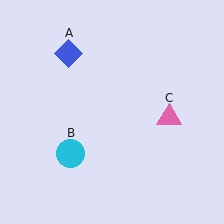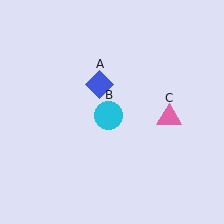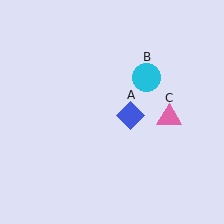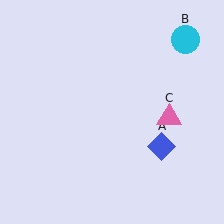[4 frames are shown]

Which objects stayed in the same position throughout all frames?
Pink triangle (object C) remained stationary.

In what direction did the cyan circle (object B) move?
The cyan circle (object B) moved up and to the right.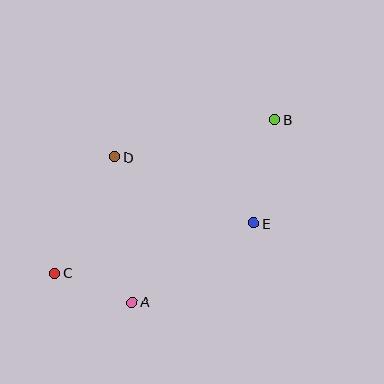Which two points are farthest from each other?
Points B and C are farthest from each other.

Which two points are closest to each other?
Points A and C are closest to each other.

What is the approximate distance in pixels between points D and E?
The distance between D and E is approximately 155 pixels.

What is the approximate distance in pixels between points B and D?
The distance between B and D is approximately 164 pixels.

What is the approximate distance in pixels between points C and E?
The distance between C and E is approximately 206 pixels.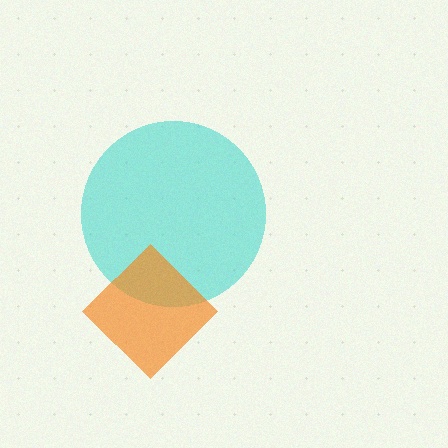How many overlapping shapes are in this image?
There are 2 overlapping shapes in the image.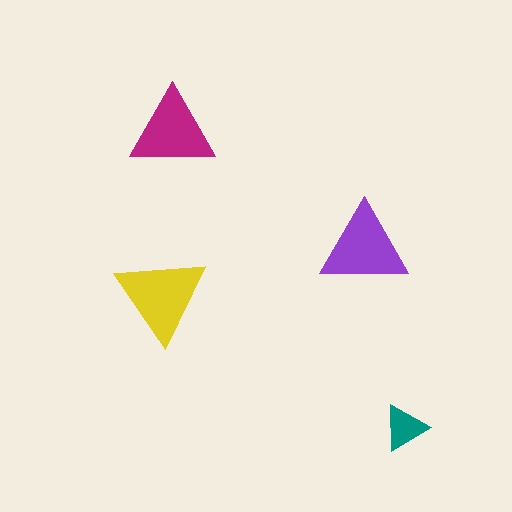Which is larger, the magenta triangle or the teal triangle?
The magenta one.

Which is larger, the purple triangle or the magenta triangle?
The purple one.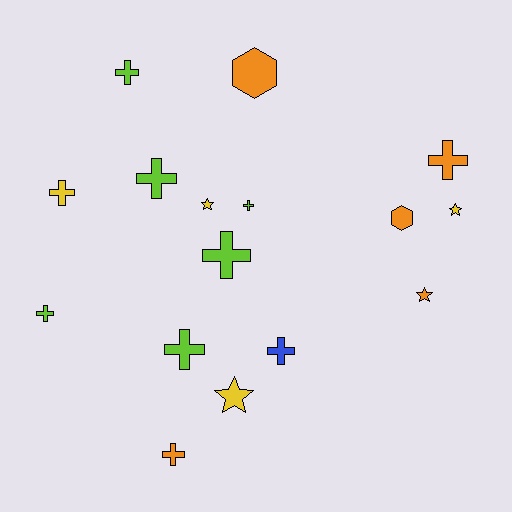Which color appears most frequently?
Lime, with 6 objects.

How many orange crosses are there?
There are 2 orange crosses.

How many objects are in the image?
There are 16 objects.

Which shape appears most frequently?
Cross, with 10 objects.